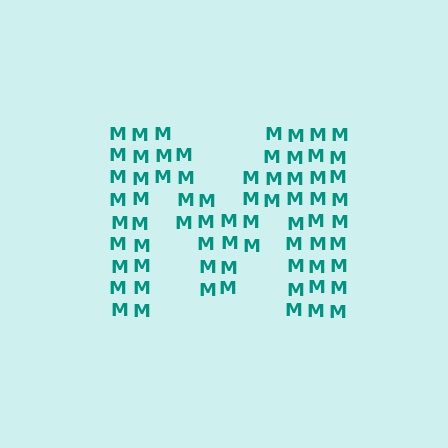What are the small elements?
The small elements are letter M's.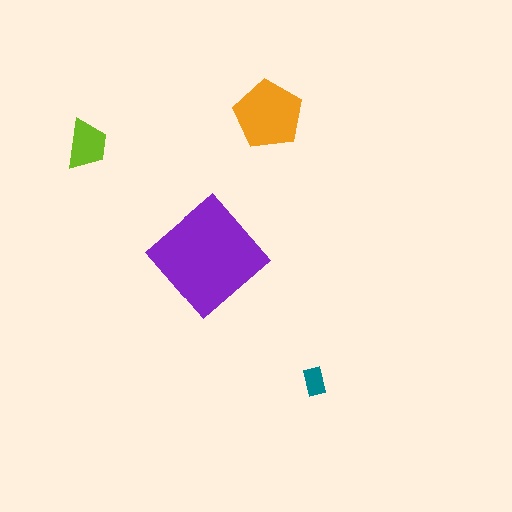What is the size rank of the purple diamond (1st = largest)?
1st.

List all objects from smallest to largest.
The teal rectangle, the lime trapezoid, the orange pentagon, the purple diamond.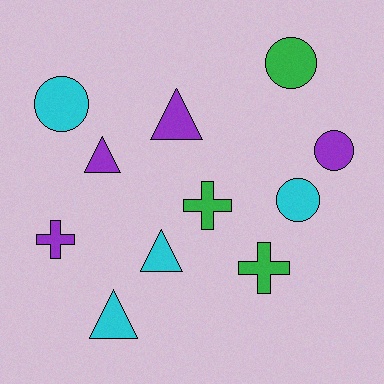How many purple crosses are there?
There is 1 purple cross.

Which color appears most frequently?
Cyan, with 4 objects.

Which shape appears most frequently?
Triangle, with 4 objects.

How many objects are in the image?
There are 11 objects.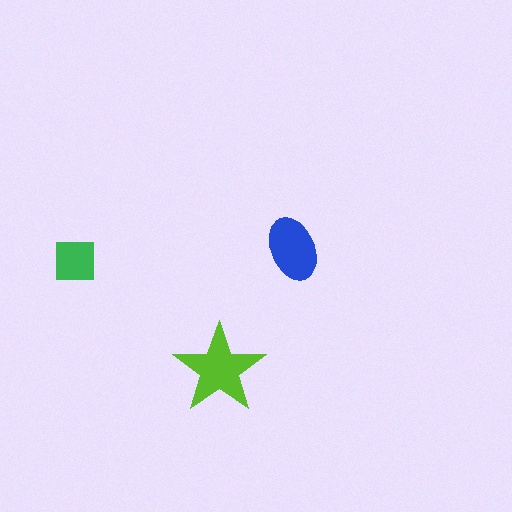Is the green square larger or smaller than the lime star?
Smaller.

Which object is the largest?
The lime star.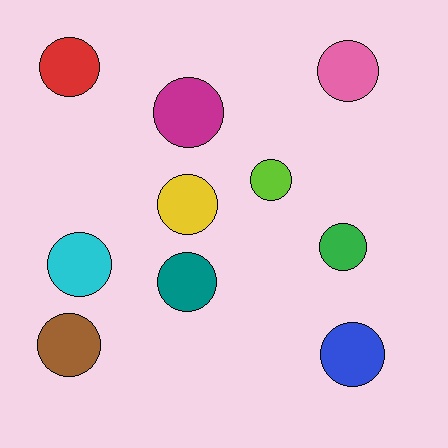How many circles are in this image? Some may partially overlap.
There are 10 circles.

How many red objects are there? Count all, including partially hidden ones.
There is 1 red object.